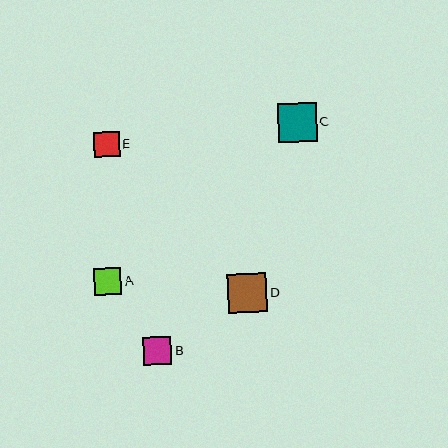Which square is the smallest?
Square E is the smallest with a size of approximately 25 pixels.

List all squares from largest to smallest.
From largest to smallest: D, C, B, A, E.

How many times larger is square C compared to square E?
Square C is approximately 1.5 times the size of square E.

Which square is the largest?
Square D is the largest with a size of approximately 39 pixels.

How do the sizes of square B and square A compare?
Square B and square A are approximately the same size.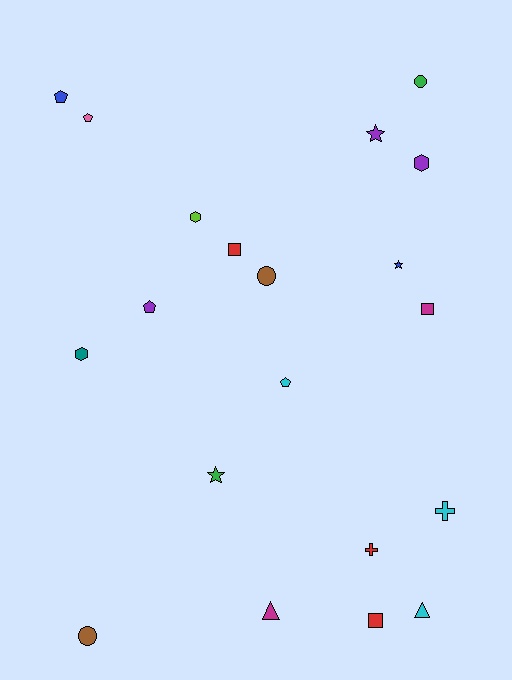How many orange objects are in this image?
There are no orange objects.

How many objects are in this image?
There are 20 objects.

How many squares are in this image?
There are 3 squares.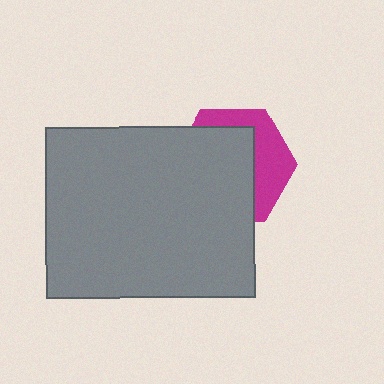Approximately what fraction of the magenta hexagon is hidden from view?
Roughly 64% of the magenta hexagon is hidden behind the gray rectangle.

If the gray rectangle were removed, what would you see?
You would see the complete magenta hexagon.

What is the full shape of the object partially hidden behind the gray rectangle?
The partially hidden object is a magenta hexagon.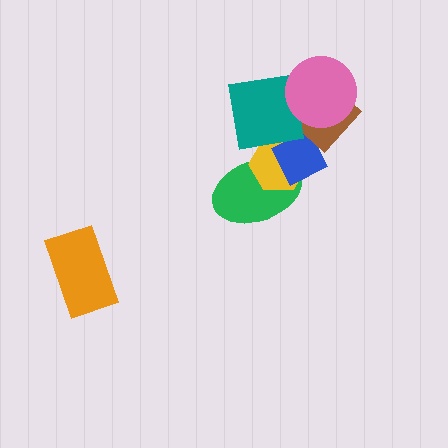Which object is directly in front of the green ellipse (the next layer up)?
The yellow hexagon is directly in front of the green ellipse.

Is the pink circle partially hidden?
No, no other shape covers it.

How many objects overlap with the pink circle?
2 objects overlap with the pink circle.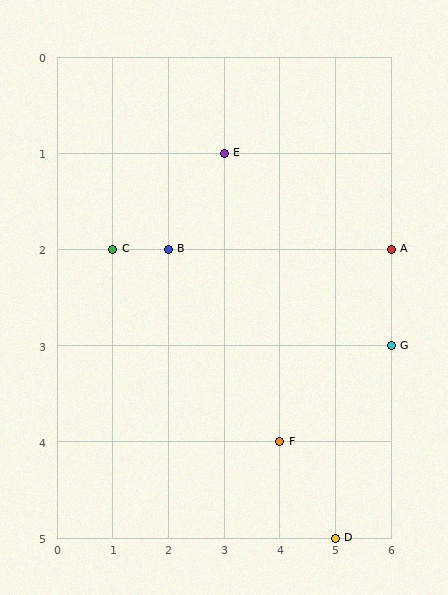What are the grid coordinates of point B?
Point B is at grid coordinates (2, 2).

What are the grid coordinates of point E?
Point E is at grid coordinates (3, 1).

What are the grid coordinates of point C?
Point C is at grid coordinates (1, 2).